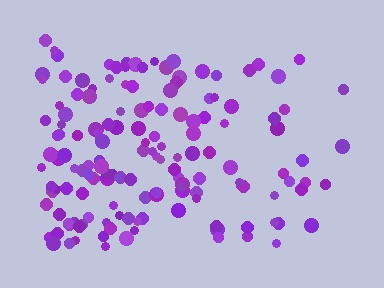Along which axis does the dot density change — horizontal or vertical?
Horizontal.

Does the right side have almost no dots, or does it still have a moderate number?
Still a moderate number, just noticeably fewer than the left.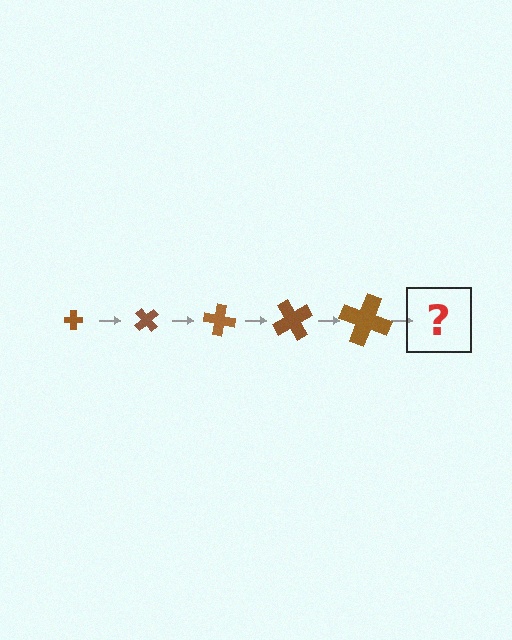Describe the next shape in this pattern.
It should be a cross, larger than the previous one and rotated 250 degrees from the start.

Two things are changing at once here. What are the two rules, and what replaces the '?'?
The two rules are that the cross grows larger each step and it rotates 50 degrees each step. The '?' should be a cross, larger than the previous one and rotated 250 degrees from the start.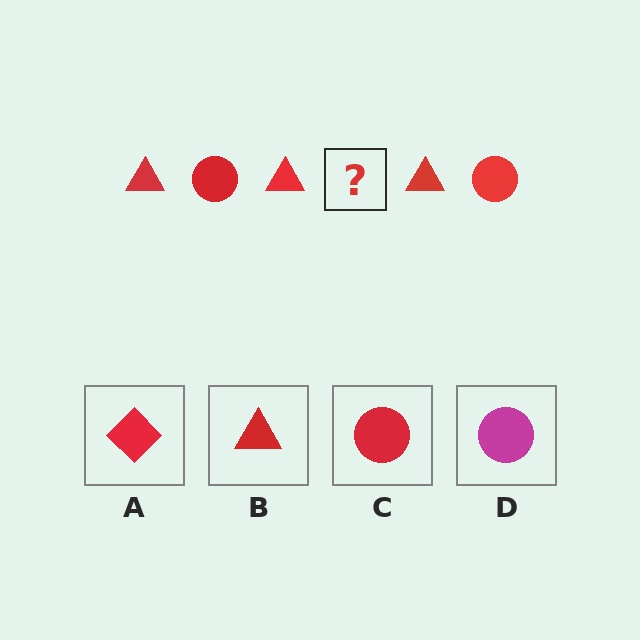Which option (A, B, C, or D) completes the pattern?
C.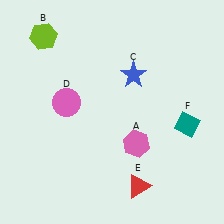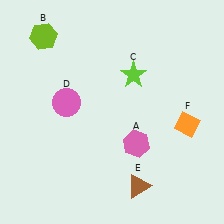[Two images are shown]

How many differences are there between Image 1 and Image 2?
There are 3 differences between the two images.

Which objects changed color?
C changed from blue to lime. E changed from red to brown. F changed from teal to orange.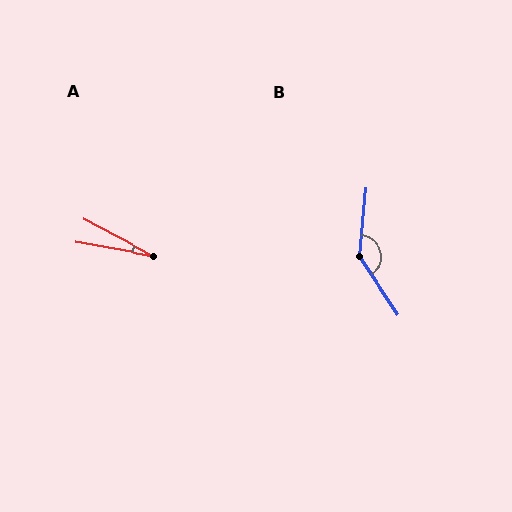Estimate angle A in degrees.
Approximately 18 degrees.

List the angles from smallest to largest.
A (18°), B (141°).